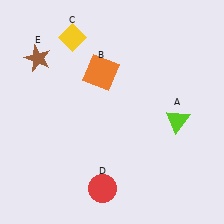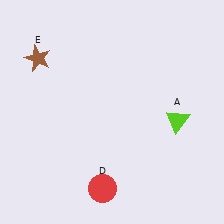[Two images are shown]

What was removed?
The orange square (B), the yellow diamond (C) were removed in Image 2.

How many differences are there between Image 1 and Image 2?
There are 2 differences between the two images.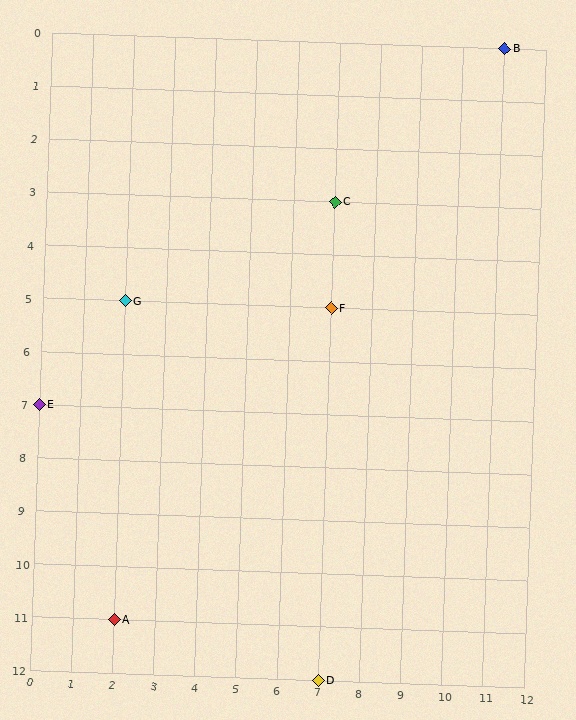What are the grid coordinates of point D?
Point D is at grid coordinates (7, 12).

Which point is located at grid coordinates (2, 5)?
Point G is at (2, 5).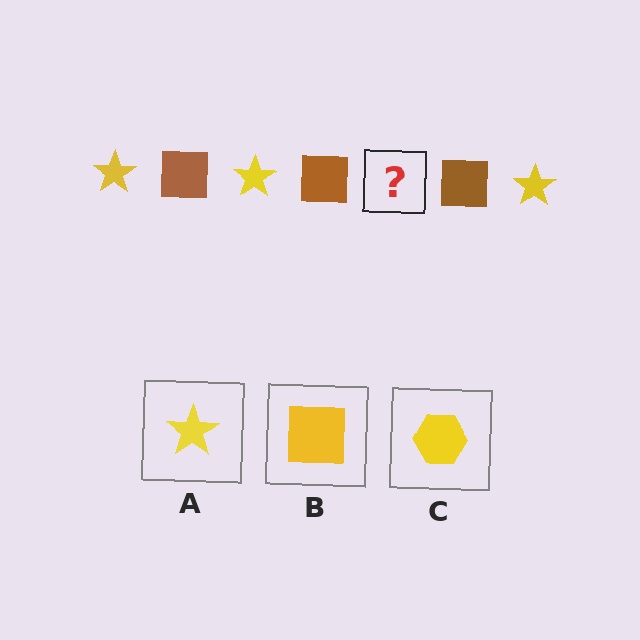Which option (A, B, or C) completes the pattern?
A.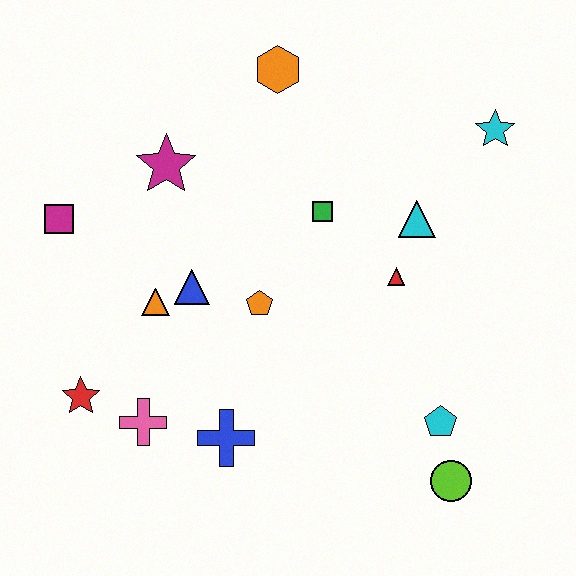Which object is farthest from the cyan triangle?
The red star is farthest from the cyan triangle.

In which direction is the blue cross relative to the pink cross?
The blue cross is to the right of the pink cross.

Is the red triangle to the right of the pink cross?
Yes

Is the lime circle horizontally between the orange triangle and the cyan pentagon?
No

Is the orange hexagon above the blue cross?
Yes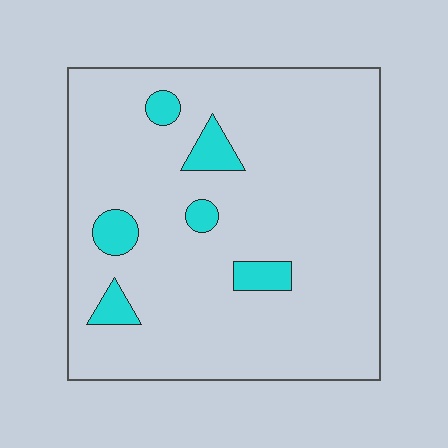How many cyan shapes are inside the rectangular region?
6.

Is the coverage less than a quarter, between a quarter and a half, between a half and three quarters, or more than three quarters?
Less than a quarter.